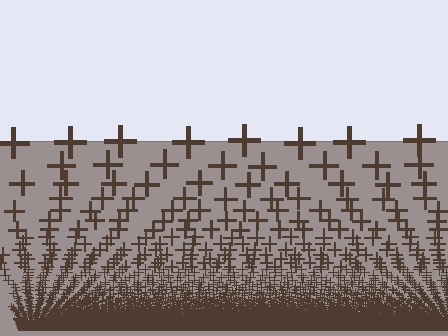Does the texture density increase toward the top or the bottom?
Density increases toward the bottom.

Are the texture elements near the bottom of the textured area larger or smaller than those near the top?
Smaller. The gradient is inverted — elements near the bottom are smaller and denser.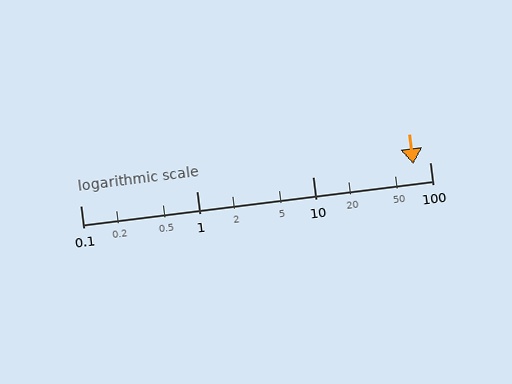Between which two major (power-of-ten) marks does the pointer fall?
The pointer is between 10 and 100.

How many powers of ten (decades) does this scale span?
The scale spans 3 decades, from 0.1 to 100.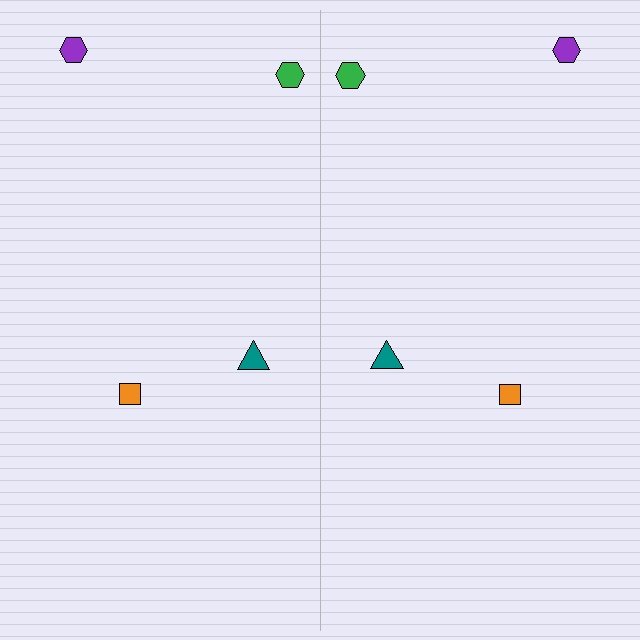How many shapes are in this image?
There are 8 shapes in this image.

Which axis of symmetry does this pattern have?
The pattern has a vertical axis of symmetry running through the center of the image.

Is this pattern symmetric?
Yes, this pattern has bilateral (reflection) symmetry.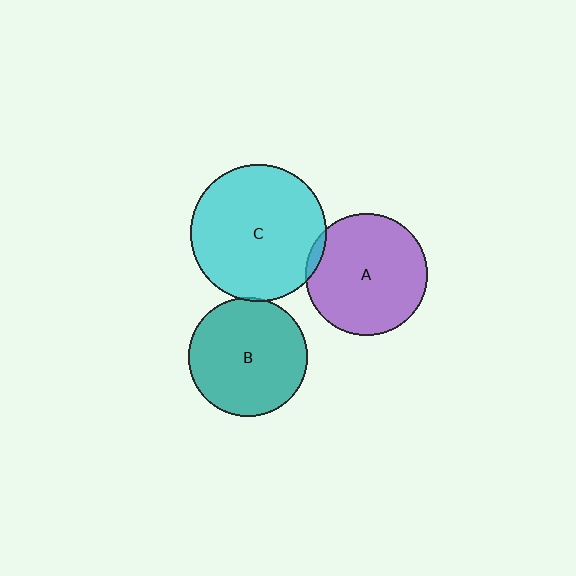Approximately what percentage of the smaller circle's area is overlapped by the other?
Approximately 5%.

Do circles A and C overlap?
Yes.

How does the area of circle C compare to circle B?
Approximately 1.3 times.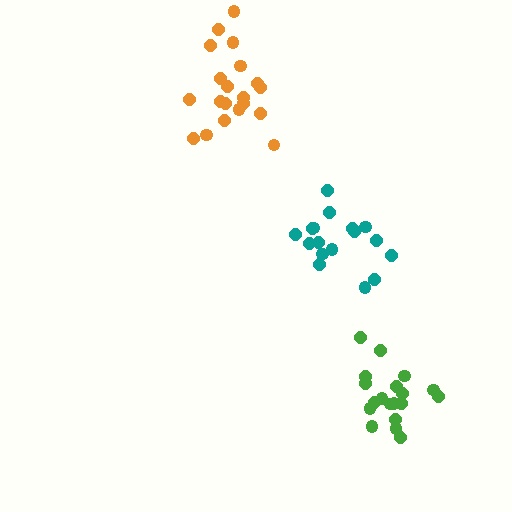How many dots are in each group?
Group 1: 20 dots, Group 2: 17 dots, Group 3: 19 dots (56 total).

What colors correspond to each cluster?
The clusters are colored: orange, teal, green.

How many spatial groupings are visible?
There are 3 spatial groupings.